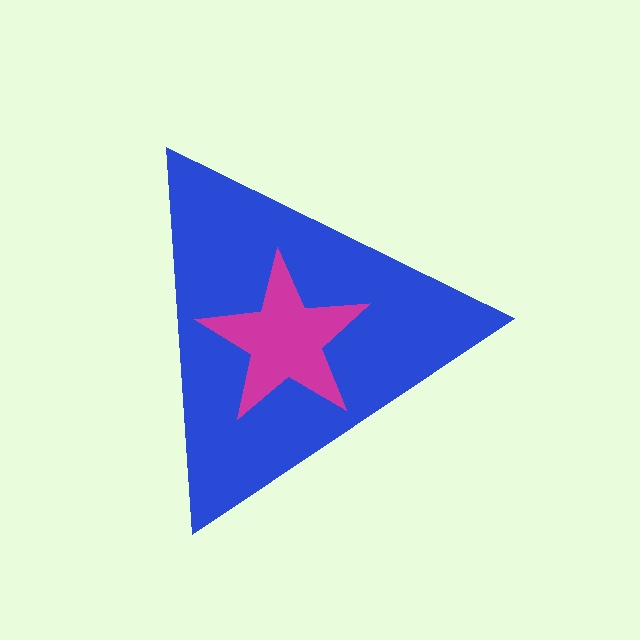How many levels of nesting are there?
2.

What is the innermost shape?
The magenta star.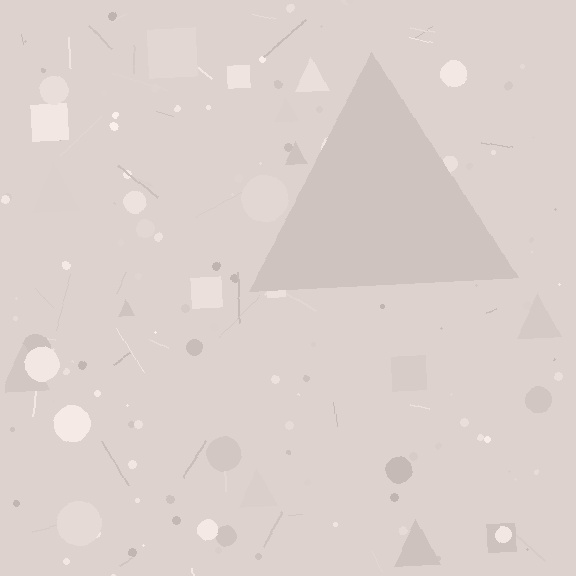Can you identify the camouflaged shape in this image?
The camouflaged shape is a triangle.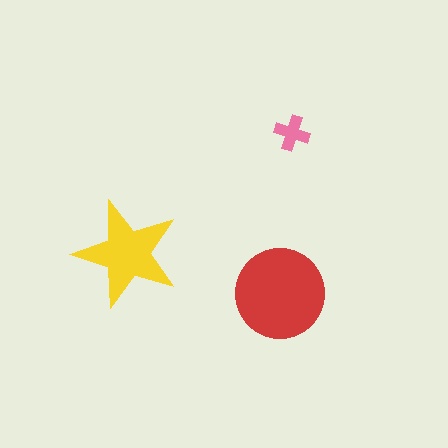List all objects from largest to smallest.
The red circle, the yellow star, the pink cross.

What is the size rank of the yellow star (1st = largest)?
2nd.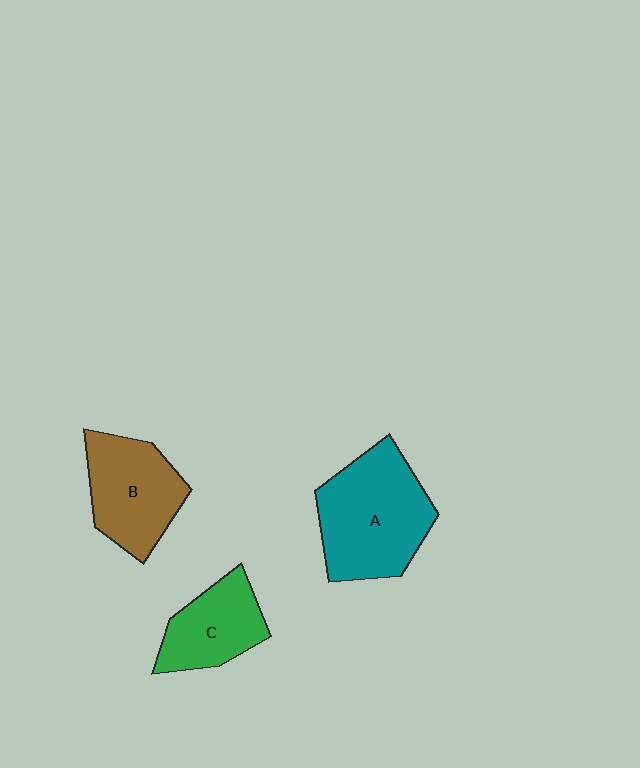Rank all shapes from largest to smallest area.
From largest to smallest: A (teal), B (brown), C (green).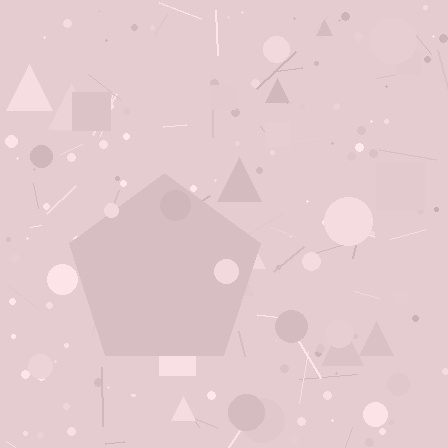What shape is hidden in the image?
A pentagon is hidden in the image.